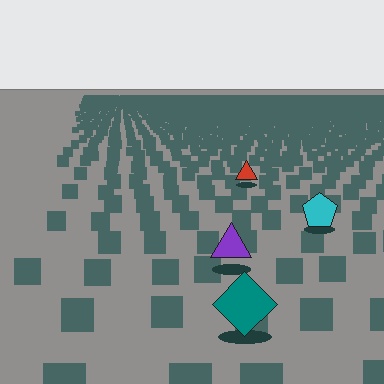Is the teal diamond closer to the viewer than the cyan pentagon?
Yes. The teal diamond is closer — you can tell from the texture gradient: the ground texture is coarser near it.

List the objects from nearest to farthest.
From nearest to farthest: the teal diamond, the purple triangle, the cyan pentagon, the red triangle.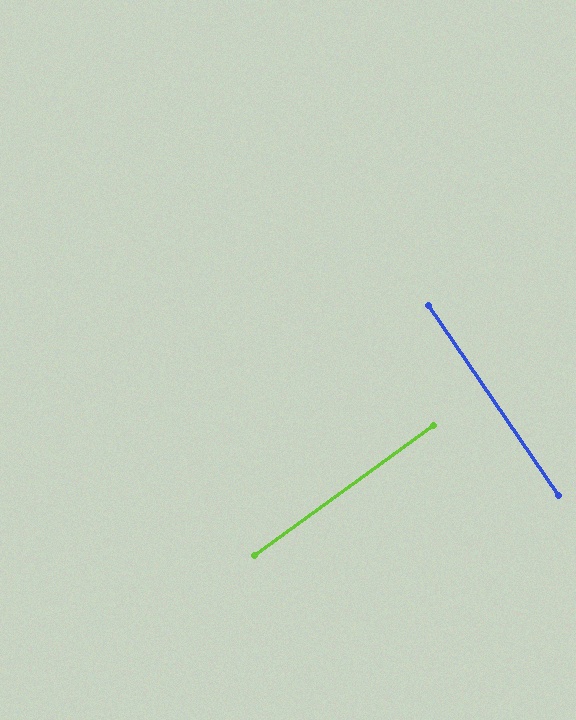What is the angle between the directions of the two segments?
Approximately 88 degrees.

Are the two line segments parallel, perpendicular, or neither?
Perpendicular — they meet at approximately 88°.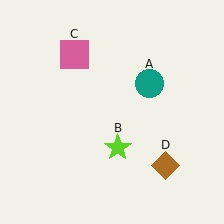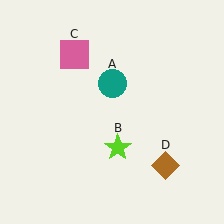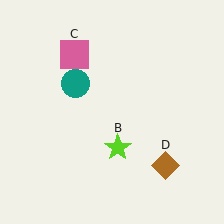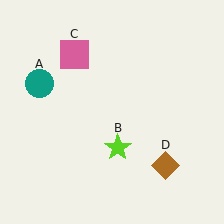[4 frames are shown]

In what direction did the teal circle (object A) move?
The teal circle (object A) moved left.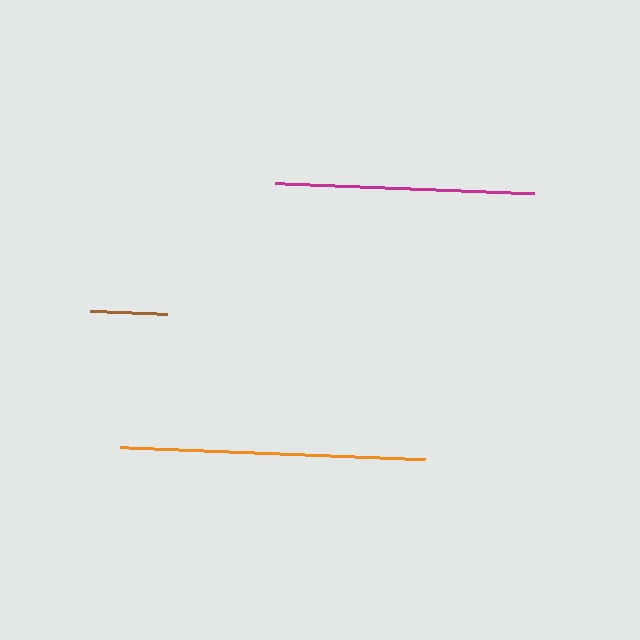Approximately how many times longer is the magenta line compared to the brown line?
The magenta line is approximately 3.4 times the length of the brown line.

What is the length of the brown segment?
The brown segment is approximately 77 pixels long.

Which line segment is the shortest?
The brown line is the shortest at approximately 77 pixels.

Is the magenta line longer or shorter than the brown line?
The magenta line is longer than the brown line.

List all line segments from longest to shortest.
From longest to shortest: orange, magenta, brown.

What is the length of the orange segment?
The orange segment is approximately 305 pixels long.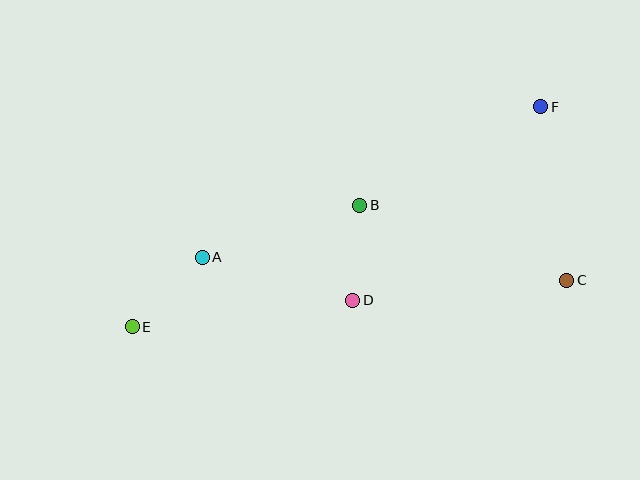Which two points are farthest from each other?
Points E and F are farthest from each other.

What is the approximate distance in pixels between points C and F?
The distance between C and F is approximately 176 pixels.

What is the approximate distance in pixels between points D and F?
The distance between D and F is approximately 270 pixels.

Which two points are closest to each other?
Points B and D are closest to each other.